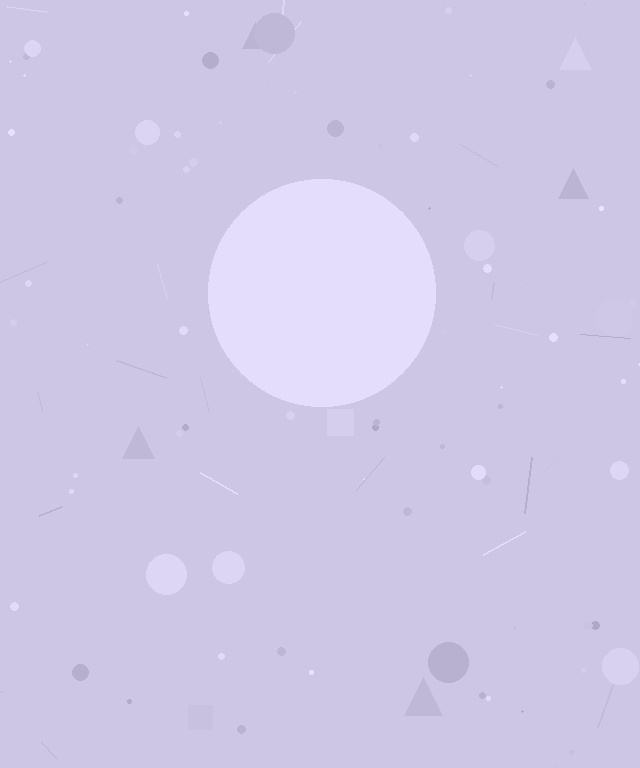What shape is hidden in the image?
A circle is hidden in the image.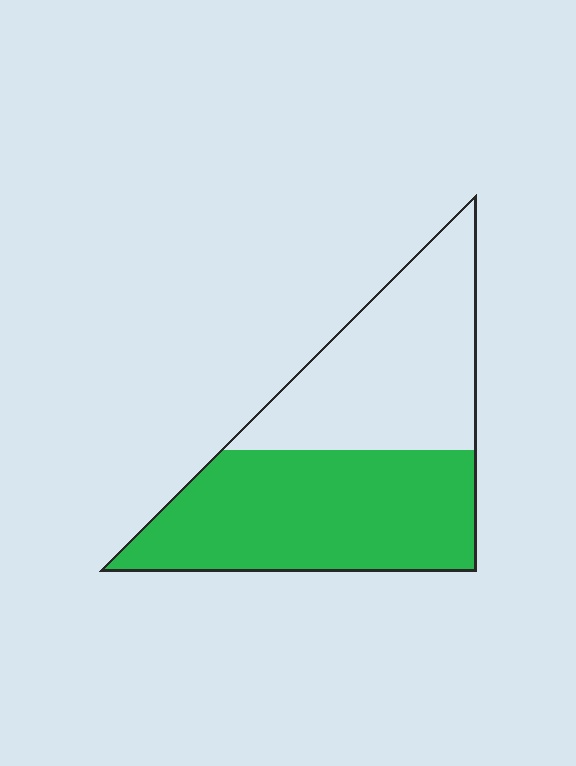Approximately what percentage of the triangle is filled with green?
Approximately 55%.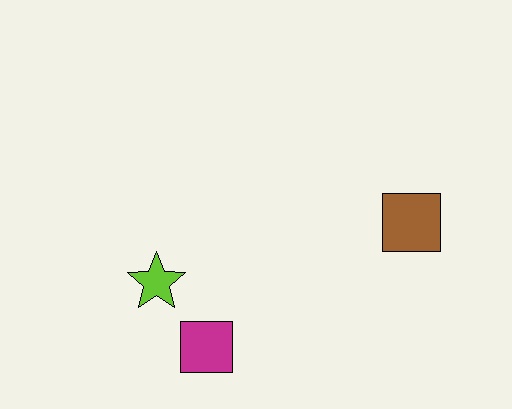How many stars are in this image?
There is 1 star.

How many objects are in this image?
There are 3 objects.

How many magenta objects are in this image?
There is 1 magenta object.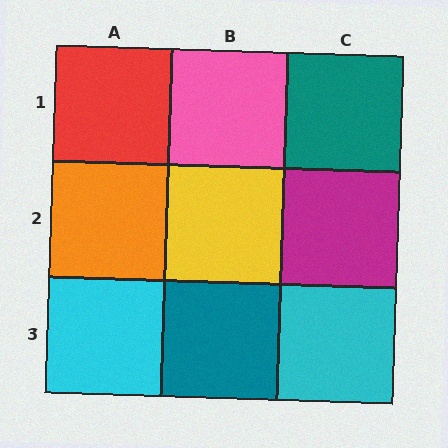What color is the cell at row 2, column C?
Magenta.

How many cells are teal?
2 cells are teal.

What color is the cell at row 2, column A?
Orange.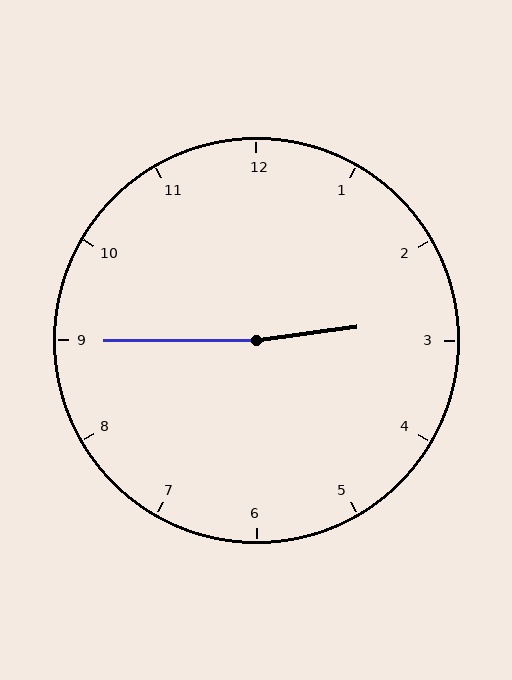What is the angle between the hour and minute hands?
Approximately 172 degrees.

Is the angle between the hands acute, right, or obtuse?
It is obtuse.